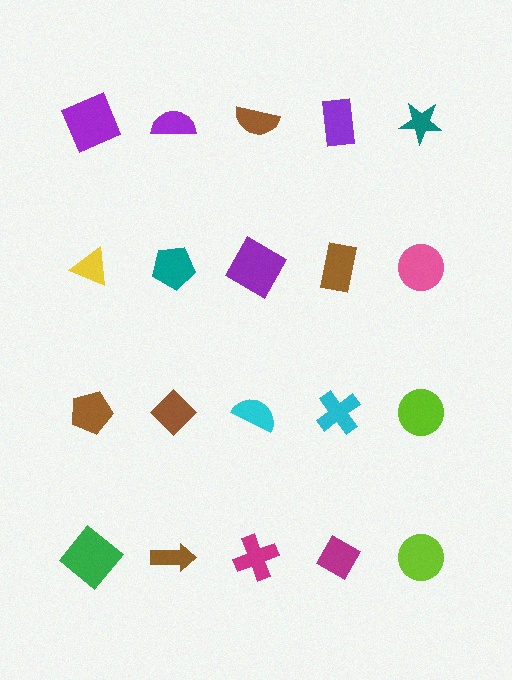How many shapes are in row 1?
5 shapes.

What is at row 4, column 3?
A magenta cross.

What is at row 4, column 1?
A green diamond.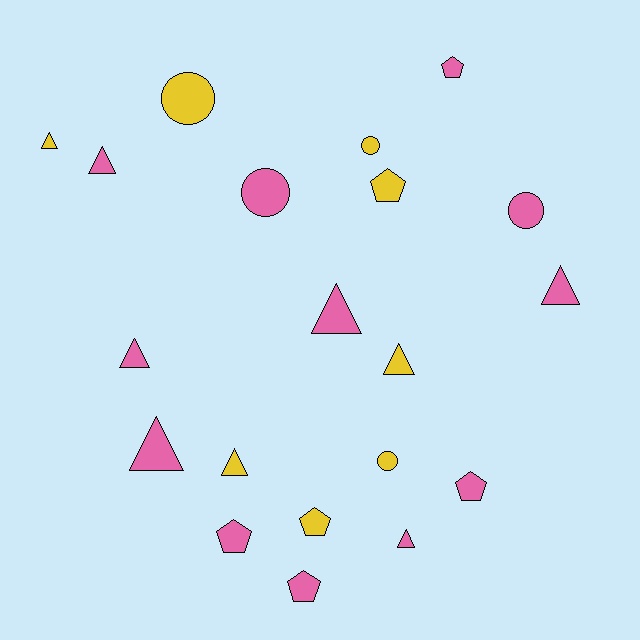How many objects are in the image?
There are 20 objects.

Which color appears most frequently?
Pink, with 12 objects.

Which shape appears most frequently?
Triangle, with 9 objects.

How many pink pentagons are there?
There are 4 pink pentagons.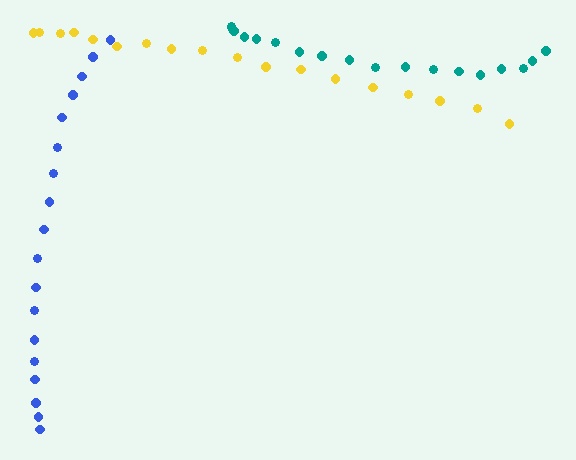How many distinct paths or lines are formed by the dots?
There are 3 distinct paths.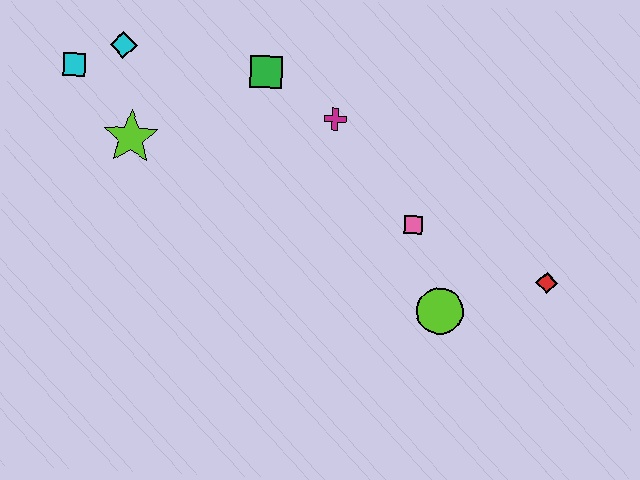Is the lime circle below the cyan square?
Yes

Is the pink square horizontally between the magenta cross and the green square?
No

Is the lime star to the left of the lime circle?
Yes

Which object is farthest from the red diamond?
The cyan square is farthest from the red diamond.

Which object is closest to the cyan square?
The cyan diamond is closest to the cyan square.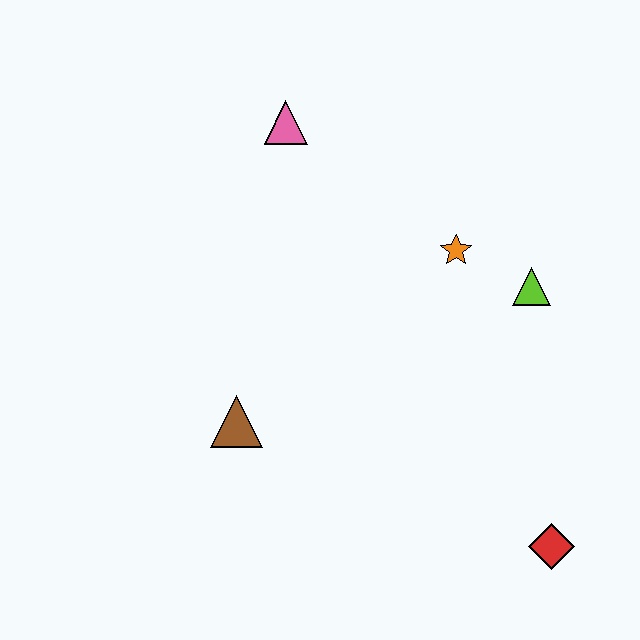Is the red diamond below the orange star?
Yes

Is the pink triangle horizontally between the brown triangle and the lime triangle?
Yes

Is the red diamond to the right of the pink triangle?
Yes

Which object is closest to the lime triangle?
The orange star is closest to the lime triangle.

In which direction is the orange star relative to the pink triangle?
The orange star is to the right of the pink triangle.